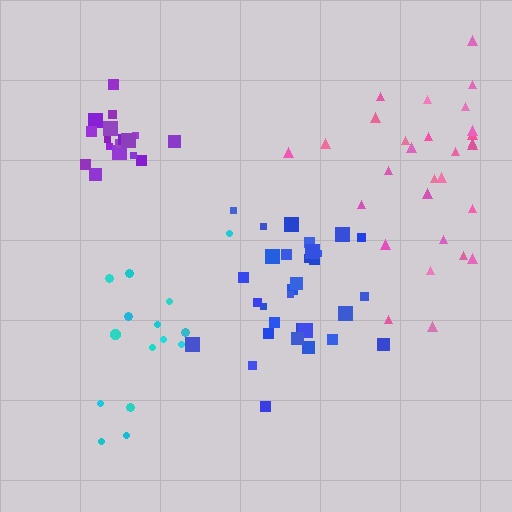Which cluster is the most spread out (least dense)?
Cyan.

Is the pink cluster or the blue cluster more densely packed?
Blue.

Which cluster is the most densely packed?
Purple.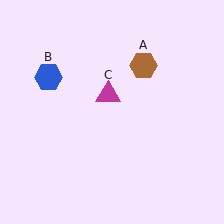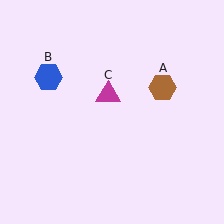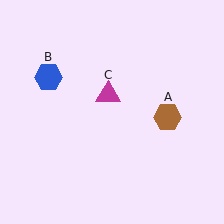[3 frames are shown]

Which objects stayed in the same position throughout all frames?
Blue hexagon (object B) and magenta triangle (object C) remained stationary.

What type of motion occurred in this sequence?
The brown hexagon (object A) rotated clockwise around the center of the scene.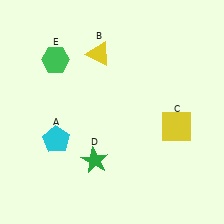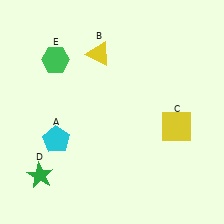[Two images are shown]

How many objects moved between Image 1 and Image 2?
1 object moved between the two images.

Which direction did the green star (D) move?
The green star (D) moved left.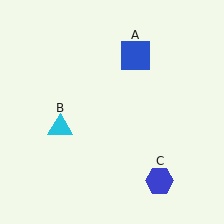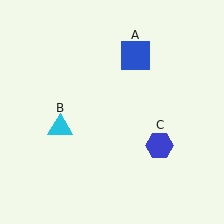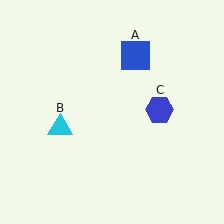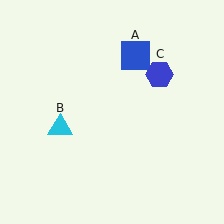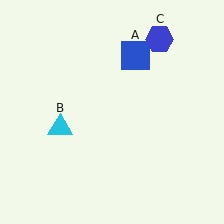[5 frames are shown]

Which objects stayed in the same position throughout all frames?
Blue square (object A) and cyan triangle (object B) remained stationary.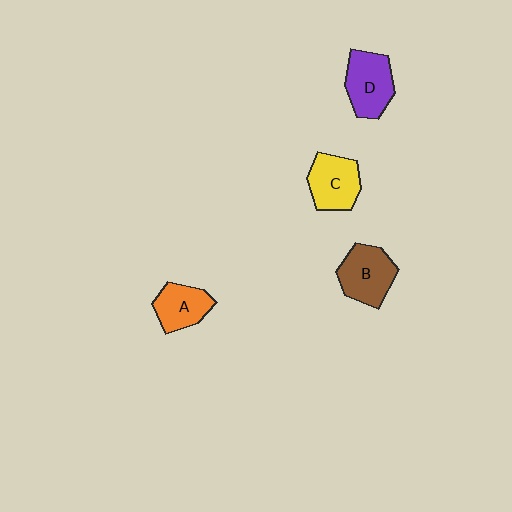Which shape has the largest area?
Shape B (brown).